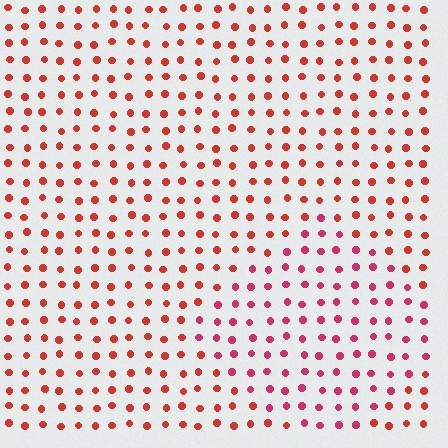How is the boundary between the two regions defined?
The boundary is defined purely by a slight shift in hue (about 27 degrees). Spacing, size, and orientation are identical on both sides.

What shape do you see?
I see a diamond.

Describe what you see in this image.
The image is filled with small red elements in a uniform arrangement. A diamond-shaped region is visible where the elements are tinted to a slightly different hue, forming a subtle color boundary.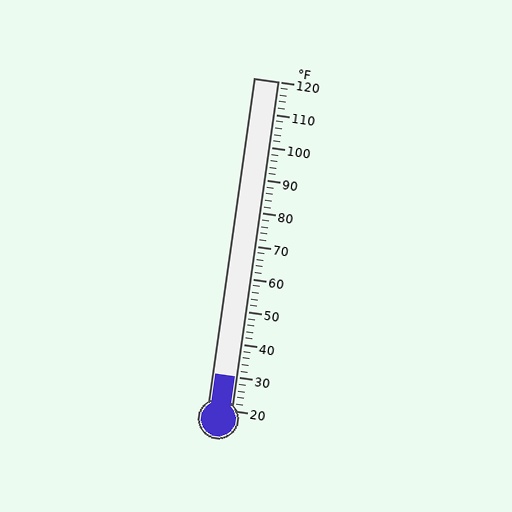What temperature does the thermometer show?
The thermometer shows approximately 30°F.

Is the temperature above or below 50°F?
The temperature is below 50°F.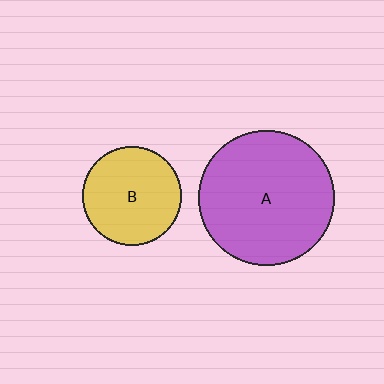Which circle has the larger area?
Circle A (purple).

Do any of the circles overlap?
No, none of the circles overlap.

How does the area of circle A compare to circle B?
Approximately 1.9 times.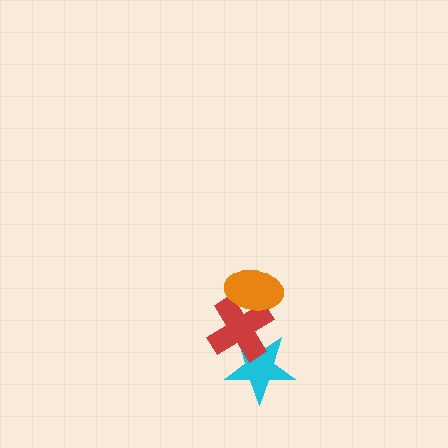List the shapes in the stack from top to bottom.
From top to bottom: the orange ellipse, the red cross, the cyan star.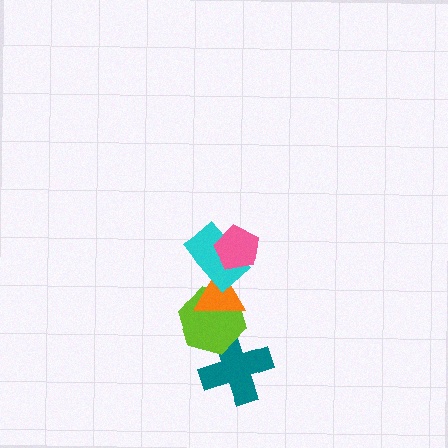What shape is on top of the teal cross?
The lime hexagon is on top of the teal cross.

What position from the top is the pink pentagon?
The pink pentagon is 1st from the top.